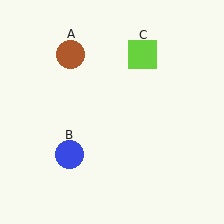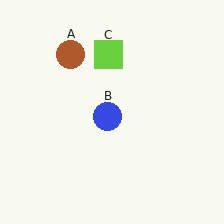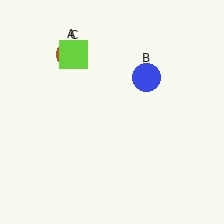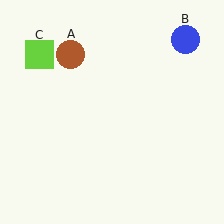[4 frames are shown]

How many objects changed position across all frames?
2 objects changed position: blue circle (object B), lime square (object C).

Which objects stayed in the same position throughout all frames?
Brown circle (object A) remained stationary.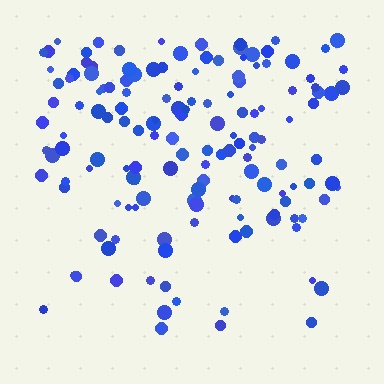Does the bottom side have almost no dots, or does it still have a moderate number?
Still a moderate number, just noticeably fewer than the top.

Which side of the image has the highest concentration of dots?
The top.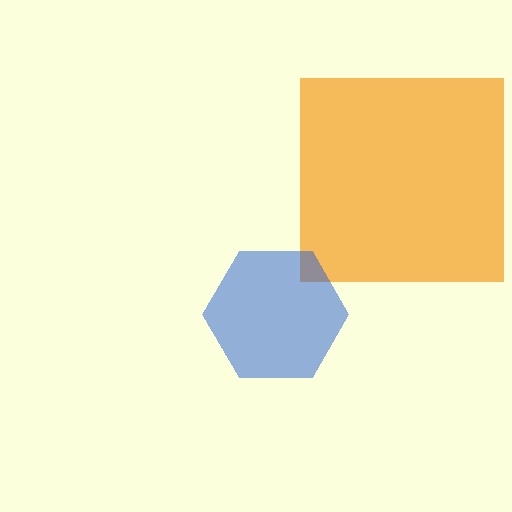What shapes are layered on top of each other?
The layered shapes are: an orange square, a blue hexagon.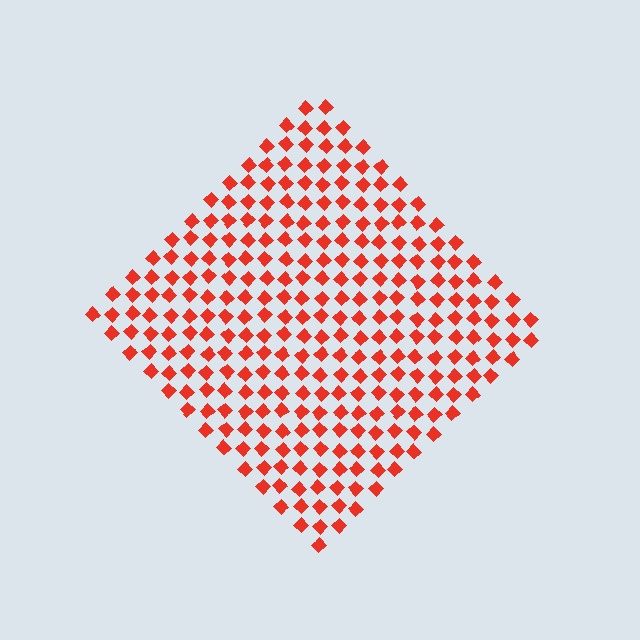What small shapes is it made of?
It is made of small diamonds.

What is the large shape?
The large shape is a diamond.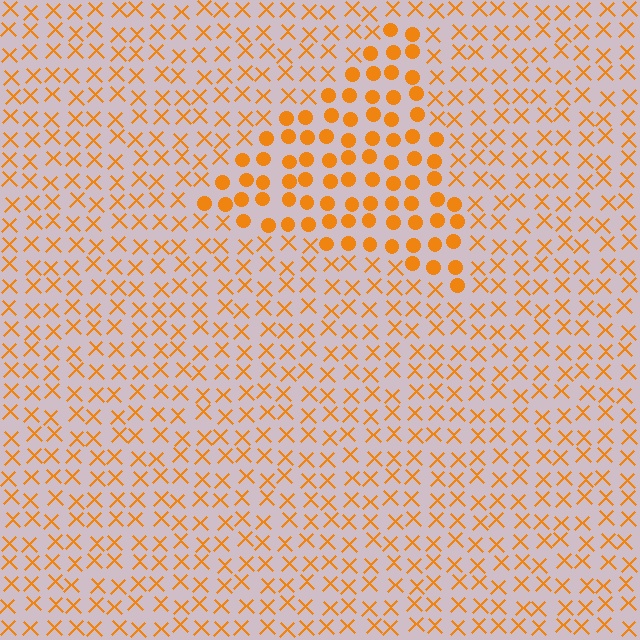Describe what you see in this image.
The image is filled with small orange elements arranged in a uniform grid. A triangle-shaped region contains circles, while the surrounding area contains X marks. The boundary is defined purely by the change in element shape.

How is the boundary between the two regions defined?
The boundary is defined by a change in element shape: circles inside vs. X marks outside. All elements share the same color and spacing.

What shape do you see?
I see a triangle.